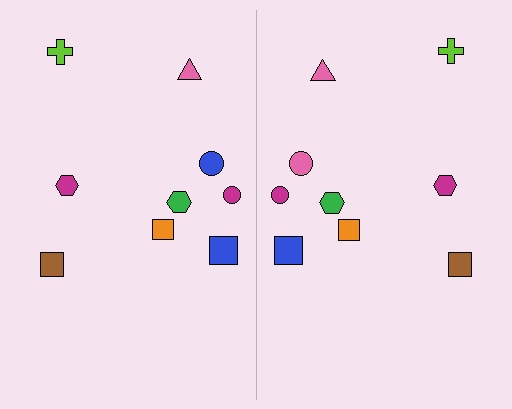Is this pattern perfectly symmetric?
No, the pattern is not perfectly symmetric. The pink circle on the right side breaks the symmetry — its mirror counterpart is blue.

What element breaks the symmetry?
The pink circle on the right side breaks the symmetry — its mirror counterpart is blue.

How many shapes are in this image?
There are 18 shapes in this image.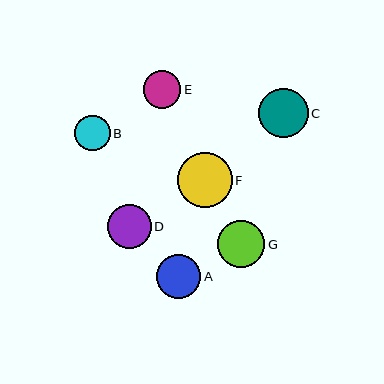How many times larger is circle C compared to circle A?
Circle C is approximately 1.1 times the size of circle A.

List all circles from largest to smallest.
From largest to smallest: F, C, G, A, D, E, B.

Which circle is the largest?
Circle F is the largest with a size of approximately 55 pixels.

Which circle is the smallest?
Circle B is the smallest with a size of approximately 35 pixels.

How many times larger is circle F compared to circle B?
Circle F is approximately 1.5 times the size of circle B.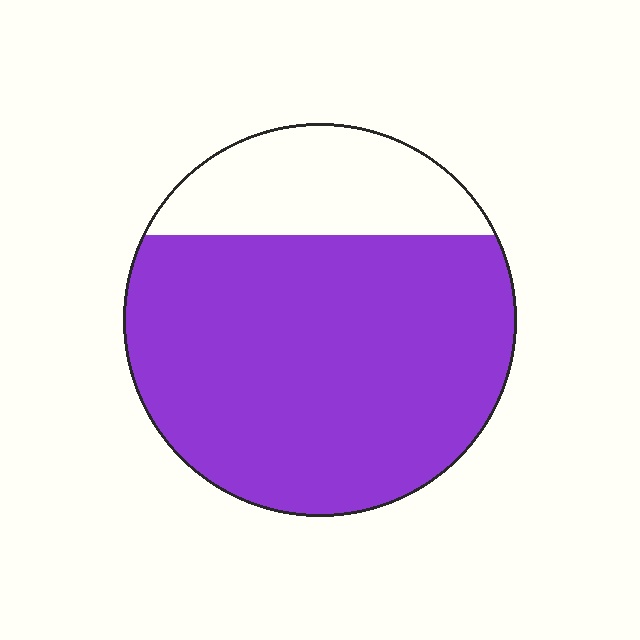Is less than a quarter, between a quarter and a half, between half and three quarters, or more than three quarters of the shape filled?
More than three quarters.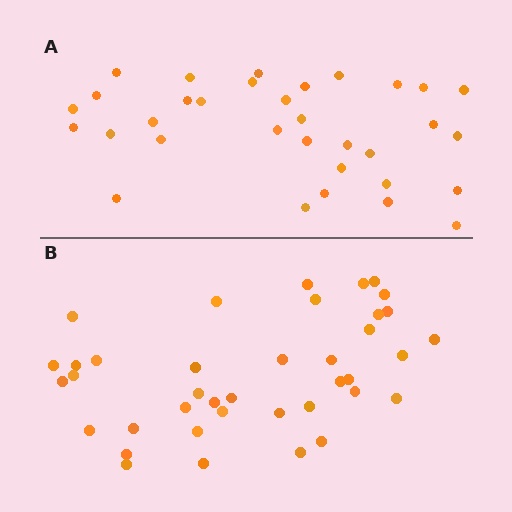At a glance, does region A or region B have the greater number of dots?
Region B (the bottom region) has more dots.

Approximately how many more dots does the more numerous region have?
Region B has about 6 more dots than region A.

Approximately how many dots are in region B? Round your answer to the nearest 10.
About 40 dots. (The exact count is 39, which rounds to 40.)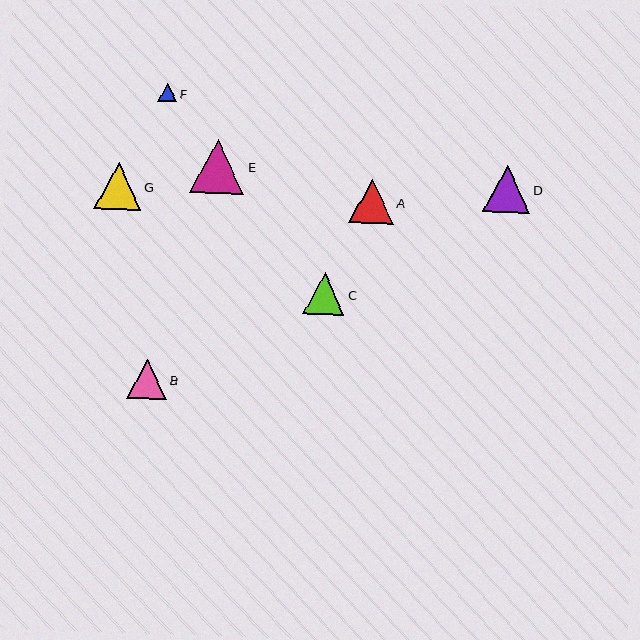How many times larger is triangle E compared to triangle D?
Triangle E is approximately 1.2 times the size of triangle D.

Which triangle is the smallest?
Triangle F is the smallest with a size of approximately 19 pixels.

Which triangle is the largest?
Triangle E is the largest with a size of approximately 54 pixels.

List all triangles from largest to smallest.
From largest to smallest: E, D, G, A, C, B, F.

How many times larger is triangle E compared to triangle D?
Triangle E is approximately 1.2 times the size of triangle D.